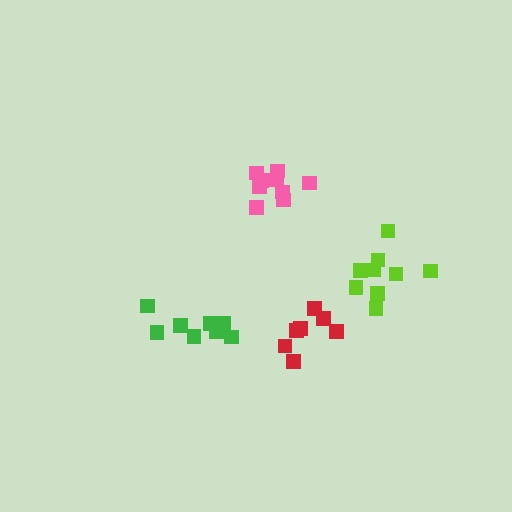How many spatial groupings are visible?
There are 4 spatial groupings.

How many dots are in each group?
Group 1: 9 dots, Group 2: 9 dots, Group 3: 7 dots, Group 4: 8 dots (33 total).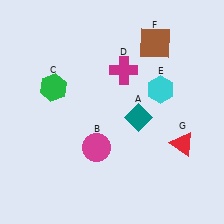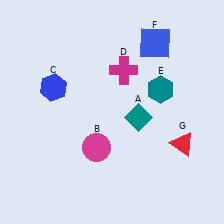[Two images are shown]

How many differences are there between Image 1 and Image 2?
There are 3 differences between the two images.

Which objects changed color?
C changed from green to blue. E changed from cyan to teal. F changed from brown to blue.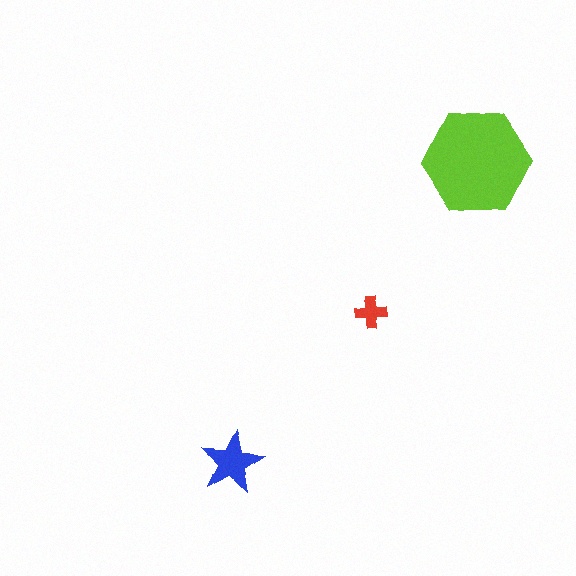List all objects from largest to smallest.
The lime hexagon, the blue star, the red cross.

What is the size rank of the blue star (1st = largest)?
2nd.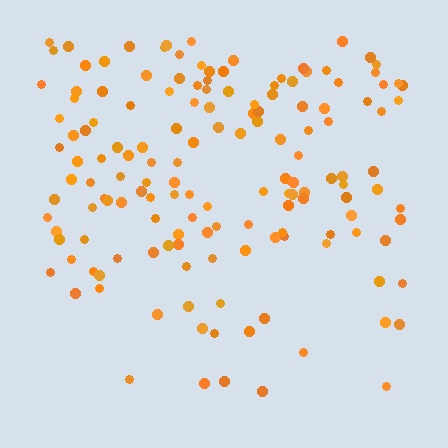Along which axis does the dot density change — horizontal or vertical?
Vertical.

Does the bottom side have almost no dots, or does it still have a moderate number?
Still a moderate number, just noticeably fewer than the top.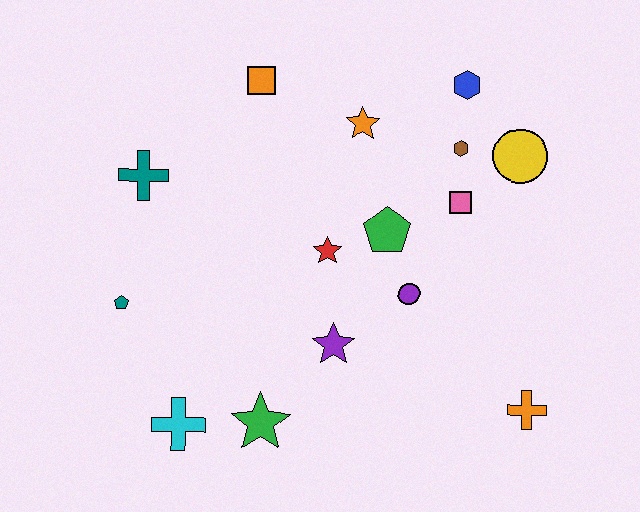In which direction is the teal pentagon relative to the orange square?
The teal pentagon is below the orange square.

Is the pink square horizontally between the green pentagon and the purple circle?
No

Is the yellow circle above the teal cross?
Yes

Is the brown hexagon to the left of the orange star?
No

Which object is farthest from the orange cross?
The teal cross is farthest from the orange cross.